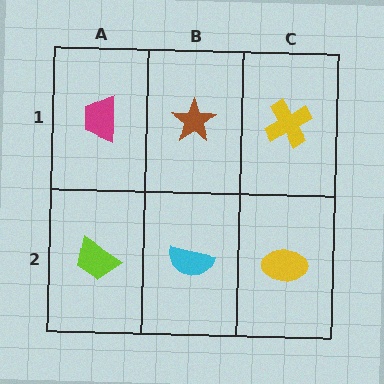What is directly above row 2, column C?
A yellow cross.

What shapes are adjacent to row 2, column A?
A magenta trapezoid (row 1, column A), a cyan semicircle (row 2, column B).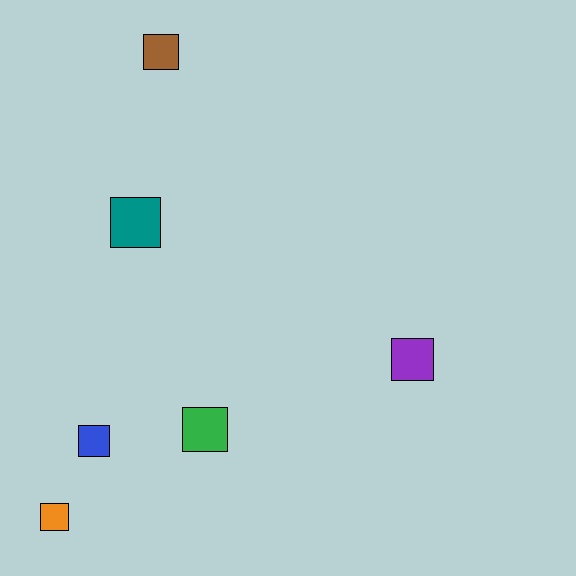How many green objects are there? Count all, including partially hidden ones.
There is 1 green object.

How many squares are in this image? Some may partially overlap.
There are 6 squares.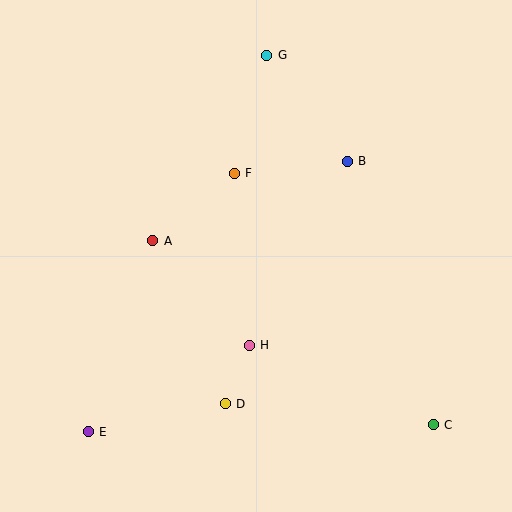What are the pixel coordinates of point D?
Point D is at (225, 404).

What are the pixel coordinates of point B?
Point B is at (347, 161).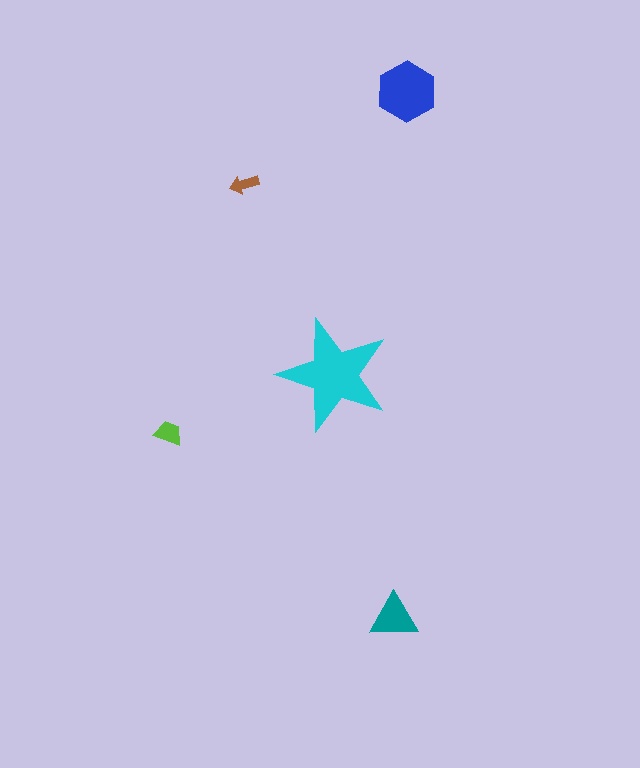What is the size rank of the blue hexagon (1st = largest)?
2nd.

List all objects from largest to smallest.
The cyan star, the blue hexagon, the teal triangle, the lime trapezoid, the brown arrow.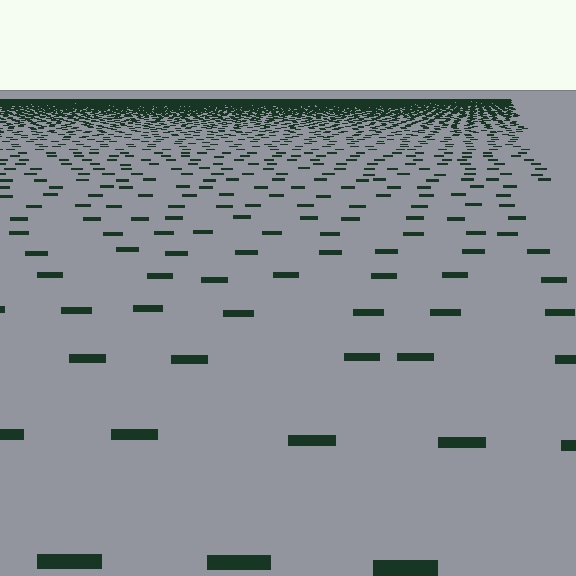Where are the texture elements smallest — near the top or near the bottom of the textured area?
Near the top.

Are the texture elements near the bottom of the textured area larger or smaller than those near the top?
Larger. Near the bottom, elements are closer to the viewer and appear at a bigger on-screen size.